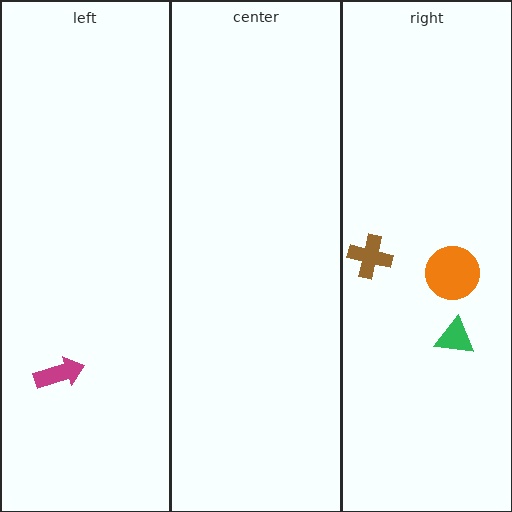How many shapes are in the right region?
3.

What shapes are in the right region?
The brown cross, the green triangle, the orange circle.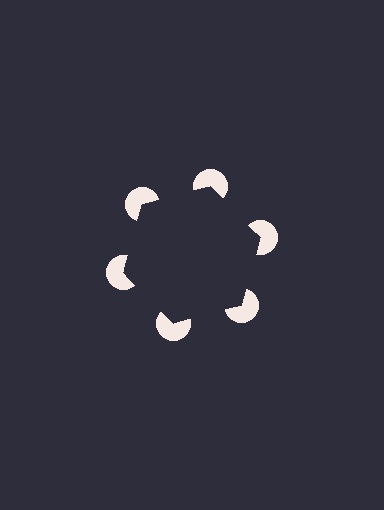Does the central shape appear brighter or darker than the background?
It typically appears slightly darker than the background, even though no actual brightness change is drawn.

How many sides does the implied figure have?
6 sides.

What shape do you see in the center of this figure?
An illusory hexagon — its edges are inferred from the aligned wedge cuts in the pac-man discs, not physically drawn.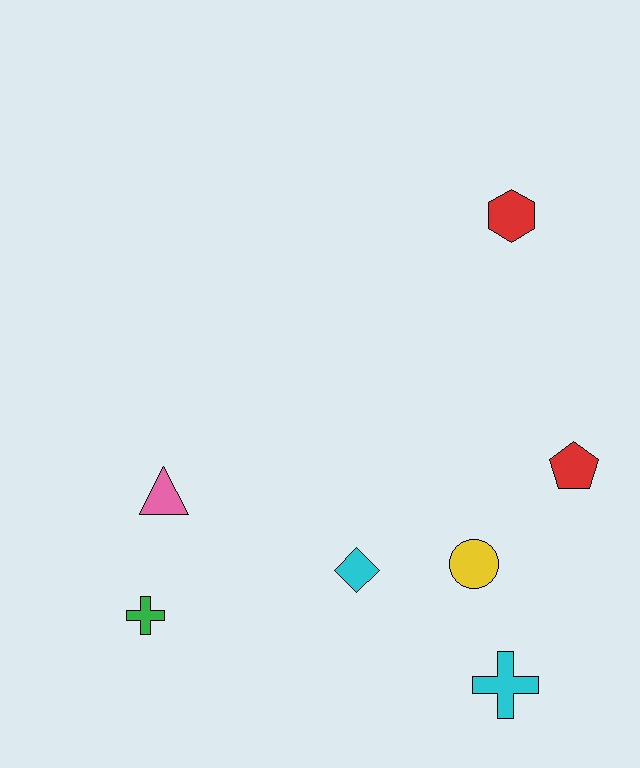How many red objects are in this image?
There are 2 red objects.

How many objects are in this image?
There are 7 objects.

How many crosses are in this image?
There are 2 crosses.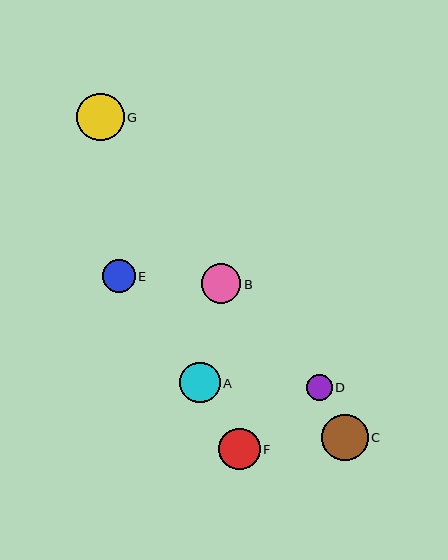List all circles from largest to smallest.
From largest to smallest: G, C, F, A, B, E, D.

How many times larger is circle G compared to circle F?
Circle G is approximately 1.1 times the size of circle F.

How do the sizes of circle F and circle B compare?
Circle F and circle B are approximately the same size.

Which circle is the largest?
Circle G is the largest with a size of approximately 47 pixels.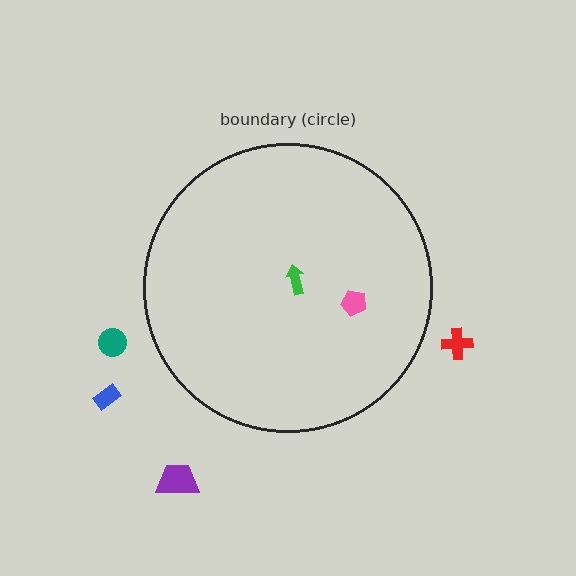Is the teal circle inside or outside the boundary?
Outside.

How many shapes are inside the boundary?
2 inside, 4 outside.